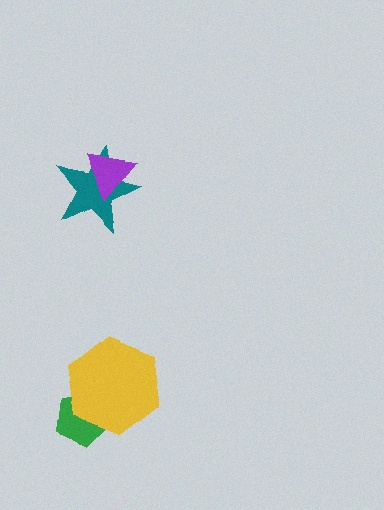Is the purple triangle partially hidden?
No, no other shape covers it.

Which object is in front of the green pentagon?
The yellow hexagon is in front of the green pentagon.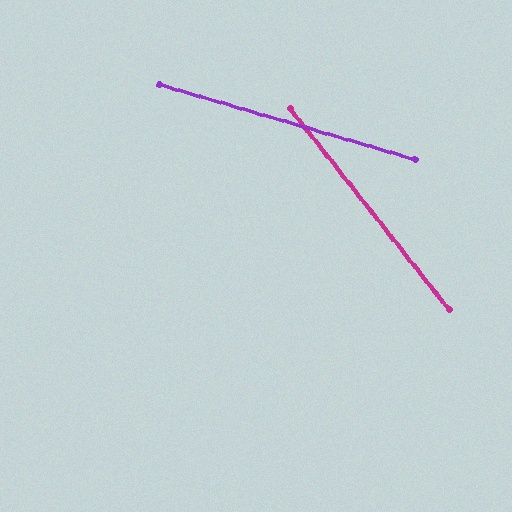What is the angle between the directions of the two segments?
Approximately 35 degrees.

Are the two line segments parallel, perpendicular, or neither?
Neither parallel nor perpendicular — they differ by about 35°.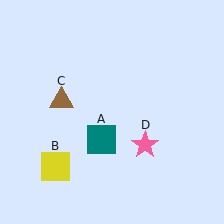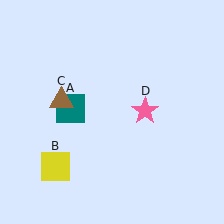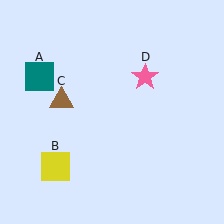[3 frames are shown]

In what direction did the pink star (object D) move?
The pink star (object D) moved up.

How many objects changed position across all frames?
2 objects changed position: teal square (object A), pink star (object D).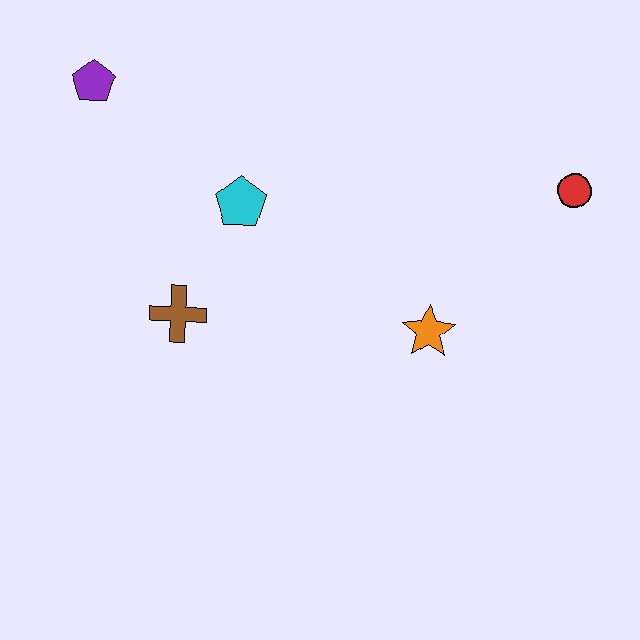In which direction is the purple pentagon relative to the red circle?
The purple pentagon is to the left of the red circle.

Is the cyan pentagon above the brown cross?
Yes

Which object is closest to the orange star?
The red circle is closest to the orange star.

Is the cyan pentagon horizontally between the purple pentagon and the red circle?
Yes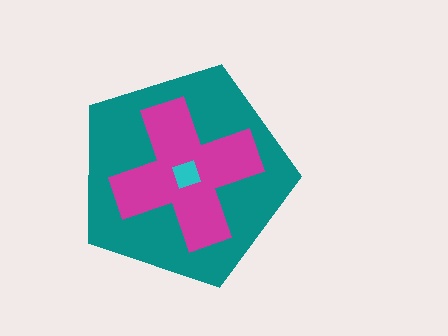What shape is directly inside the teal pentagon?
The magenta cross.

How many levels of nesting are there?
3.